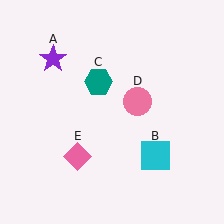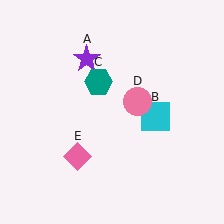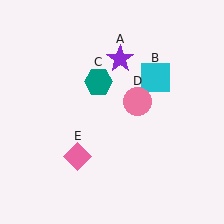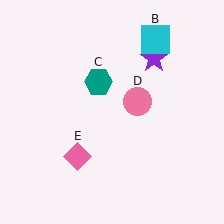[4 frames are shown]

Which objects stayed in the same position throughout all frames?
Teal hexagon (object C) and pink circle (object D) and pink diamond (object E) remained stationary.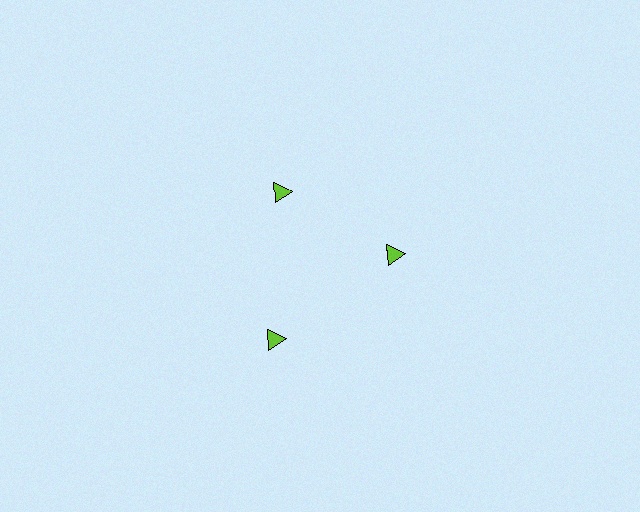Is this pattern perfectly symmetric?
No. The 3 lime triangles are arranged in a ring, but one element near the 7 o'clock position is pushed outward from the center, breaking the 3-fold rotational symmetry.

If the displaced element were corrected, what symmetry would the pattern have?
It would have 3-fold rotational symmetry — the pattern would map onto itself every 120 degrees.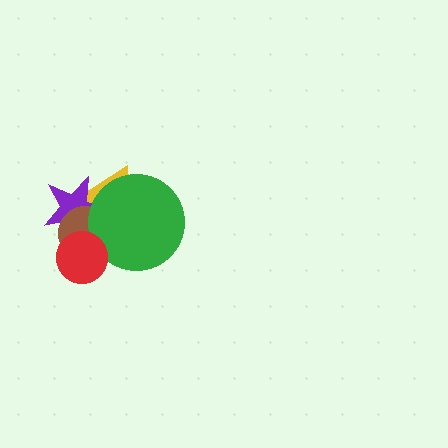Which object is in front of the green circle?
The red circle is in front of the green circle.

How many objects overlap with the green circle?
4 objects overlap with the green circle.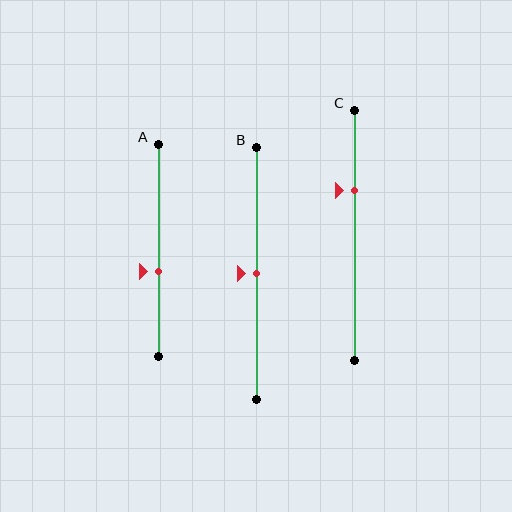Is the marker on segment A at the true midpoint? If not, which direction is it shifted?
No, the marker on segment A is shifted downward by about 10% of the segment length.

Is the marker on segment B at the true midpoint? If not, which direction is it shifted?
Yes, the marker on segment B is at the true midpoint.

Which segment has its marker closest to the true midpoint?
Segment B has its marker closest to the true midpoint.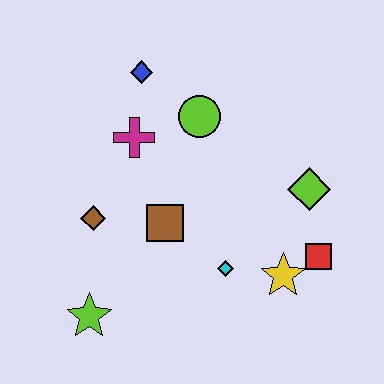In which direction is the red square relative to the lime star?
The red square is to the right of the lime star.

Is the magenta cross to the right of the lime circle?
No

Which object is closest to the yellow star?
The red square is closest to the yellow star.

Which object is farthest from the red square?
The blue diamond is farthest from the red square.